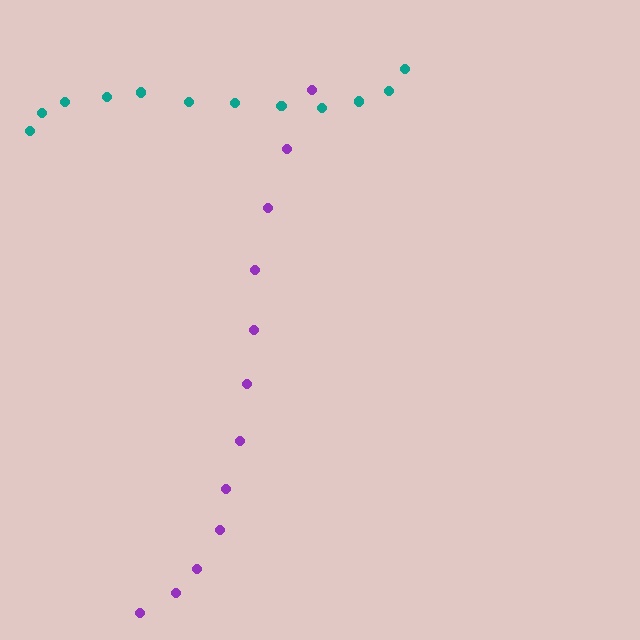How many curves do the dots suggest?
There are 2 distinct paths.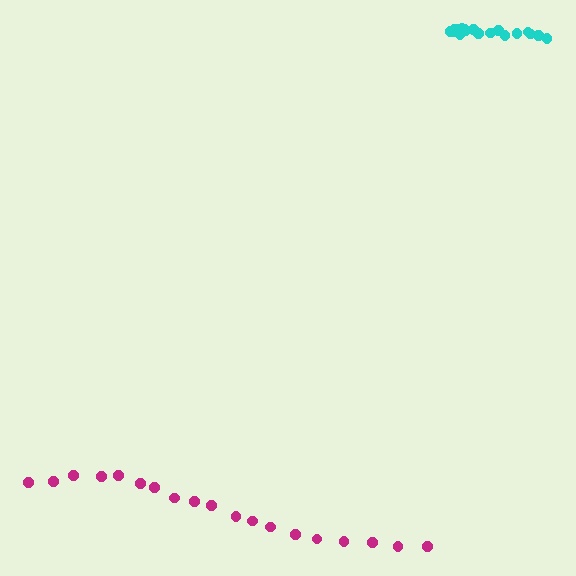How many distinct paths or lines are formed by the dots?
There are 2 distinct paths.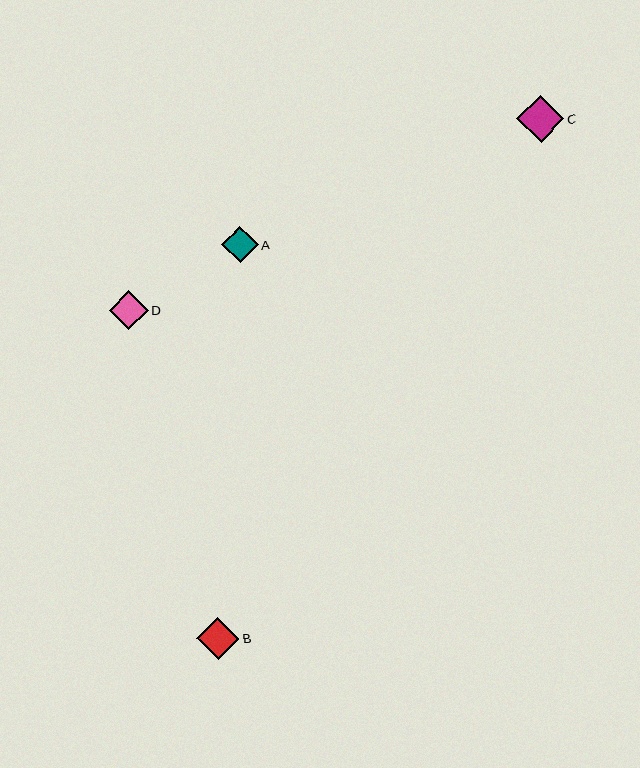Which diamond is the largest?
Diamond C is the largest with a size of approximately 47 pixels.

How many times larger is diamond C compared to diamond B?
Diamond C is approximately 1.1 times the size of diamond B.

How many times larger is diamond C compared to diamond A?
Diamond C is approximately 1.3 times the size of diamond A.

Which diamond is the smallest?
Diamond A is the smallest with a size of approximately 36 pixels.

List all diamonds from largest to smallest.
From largest to smallest: C, B, D, A.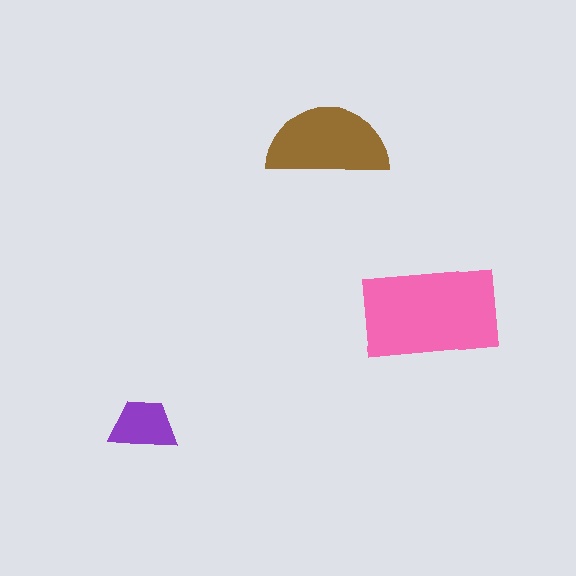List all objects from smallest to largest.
The purple trapezoid, the brown semicircle, the pink rectangle.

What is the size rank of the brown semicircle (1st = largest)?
2nd.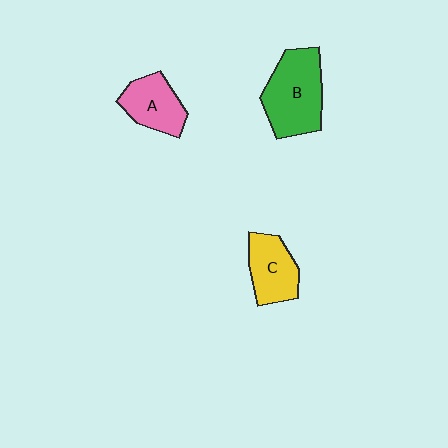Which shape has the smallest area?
Shape A (pink).